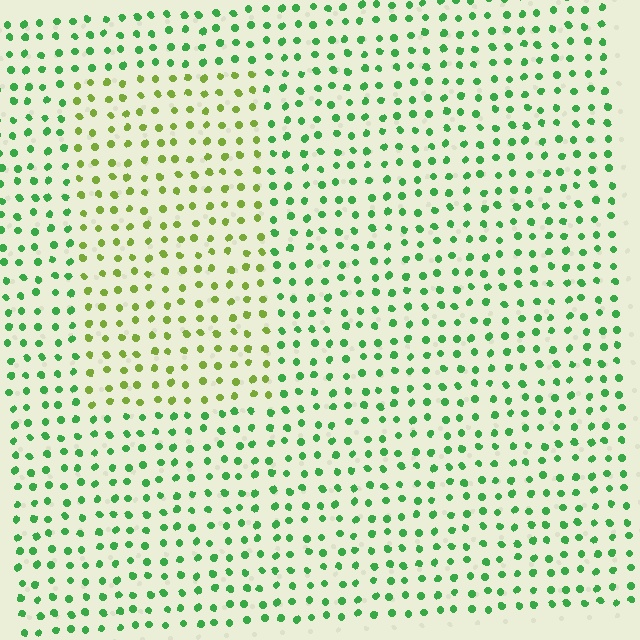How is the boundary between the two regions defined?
The boundary is defined purely by a slight shift in hue (about 42 degrees). Spacing, size, and orientation are identical on both sides.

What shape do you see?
I see a rectangle.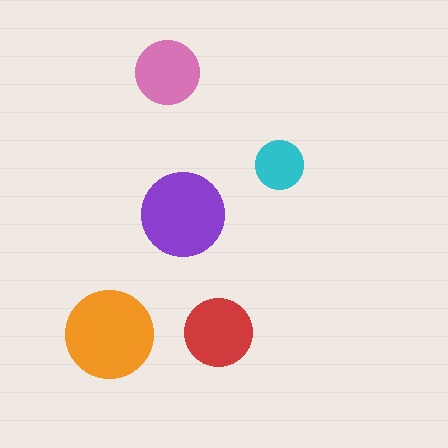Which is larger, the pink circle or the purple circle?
The purple one.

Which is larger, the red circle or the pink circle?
The red one.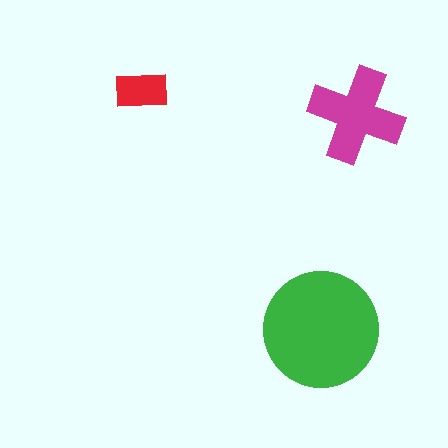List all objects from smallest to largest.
The red rectangle, the magenta cross, the green circle.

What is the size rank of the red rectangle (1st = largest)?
3rd.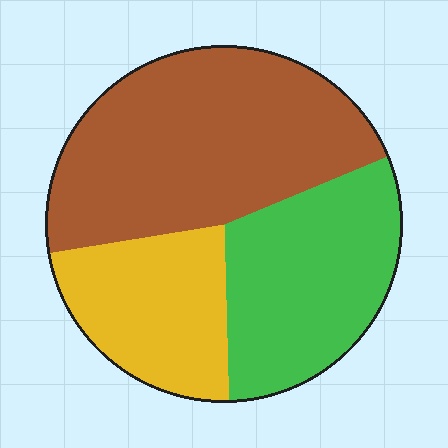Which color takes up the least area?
Yellow, at roughly 25%.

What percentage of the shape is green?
Green takes up between a quarter and a half of the shape.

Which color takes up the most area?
Brown, at roughly 45%.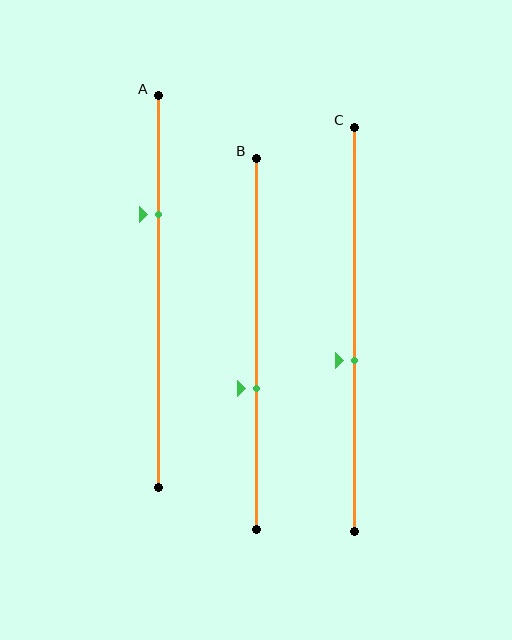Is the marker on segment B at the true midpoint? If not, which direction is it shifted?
No, the marker on segment B is shifted downward by about 12% of the segment length.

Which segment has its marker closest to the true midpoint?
Segment C has its marker closest to the true midpoint.